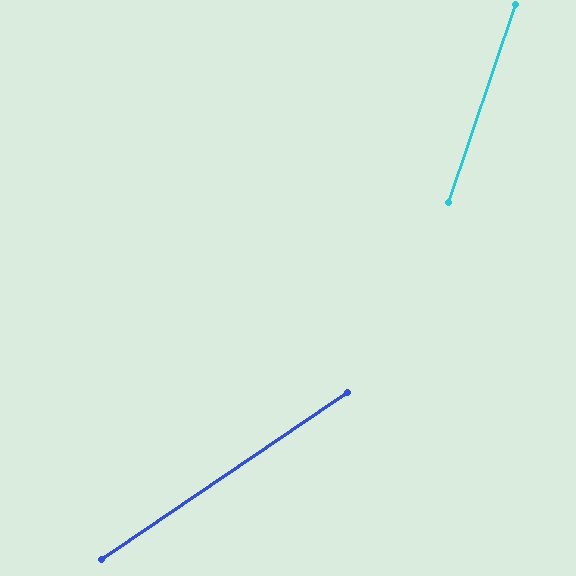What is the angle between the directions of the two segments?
Approximately 37 degrees.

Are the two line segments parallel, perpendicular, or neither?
Neither parallel nor perpendicular — they differ by about 37°.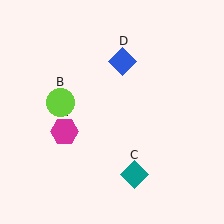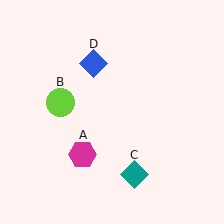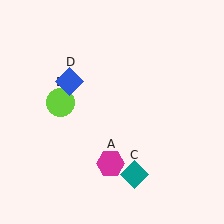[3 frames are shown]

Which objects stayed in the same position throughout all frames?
Lime circle (object B) and teal diamond (object C) remained stationary.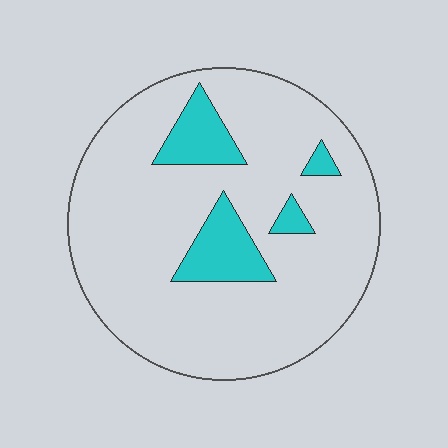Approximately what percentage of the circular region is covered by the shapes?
Approximately 15%.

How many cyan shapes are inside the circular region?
4.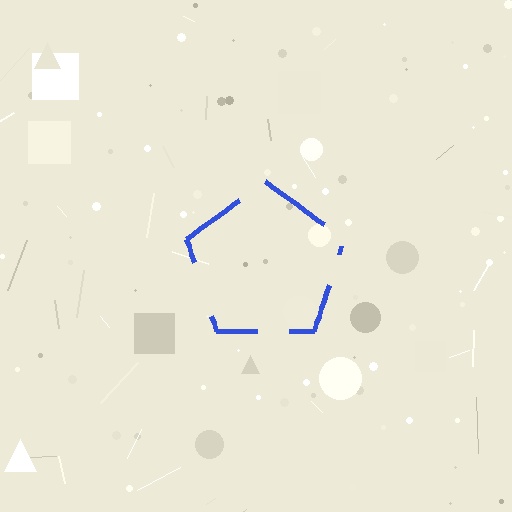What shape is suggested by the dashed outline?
The dashed outline suggests a pentagon.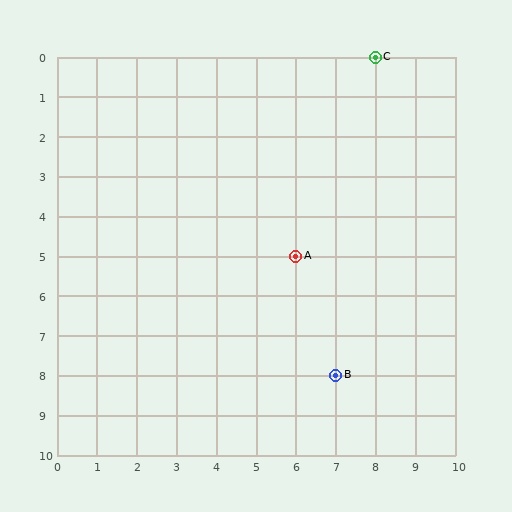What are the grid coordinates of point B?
Point B is at grid coordinates (7, 8).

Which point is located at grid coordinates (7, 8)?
Point B is at (7, 8).